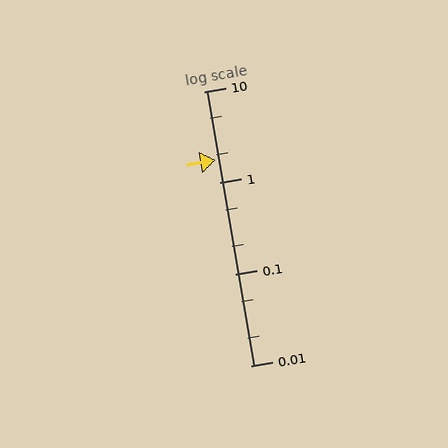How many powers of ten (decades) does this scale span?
The scale spans 3 decades, from 0.01 to 10.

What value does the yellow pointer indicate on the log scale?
The pointer indicates approximately 1.8.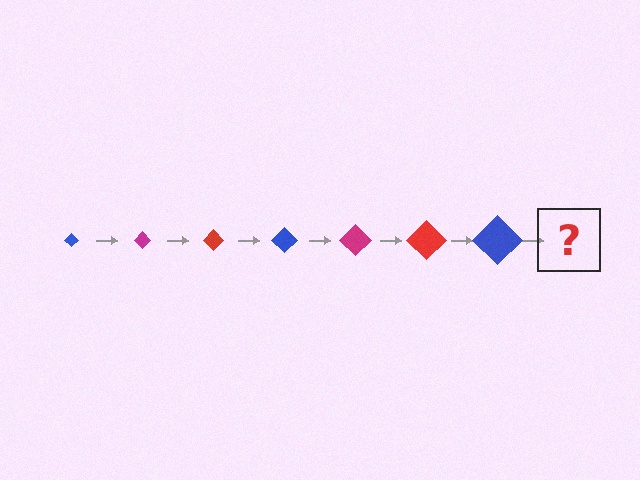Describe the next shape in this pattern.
It should be a magenta diamond, larger than the previous one.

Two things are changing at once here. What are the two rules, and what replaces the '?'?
The two rules are that the diamond grows larger each step and the color cycles through blue, magenta, and red. The '?' should be a magenta diamond, larger than the previous one.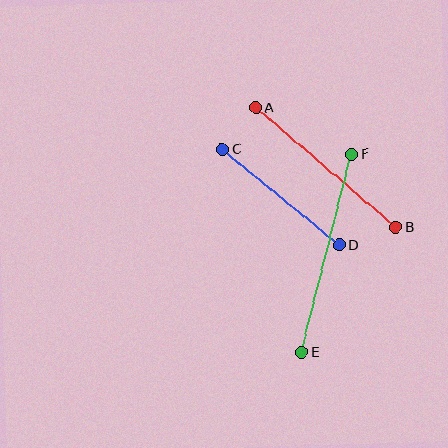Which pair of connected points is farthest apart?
Points E and F are farthest apart.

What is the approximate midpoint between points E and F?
The midpoint is at approximately (327, 253) pixels.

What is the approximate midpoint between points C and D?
The midpoint is at approximately (281, 197) pixels.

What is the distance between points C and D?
The distance is approximately 151 pixels.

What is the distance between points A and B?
The distance is approximately 184 pixels.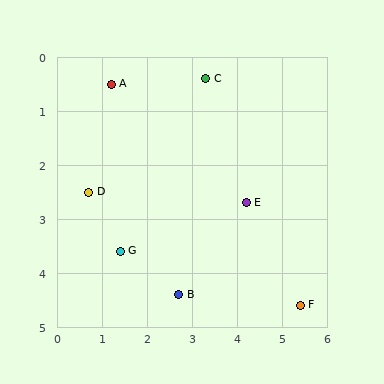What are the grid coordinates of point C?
Point C is at approximately (3.3, 0.4).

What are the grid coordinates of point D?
Point D is at approximately (0.7, 2.5).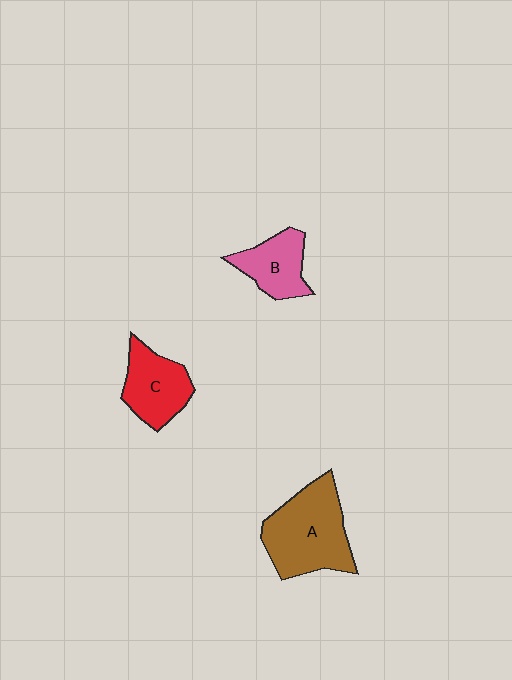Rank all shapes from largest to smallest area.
From largest to smallest: A (brown), C (red), B (pink).